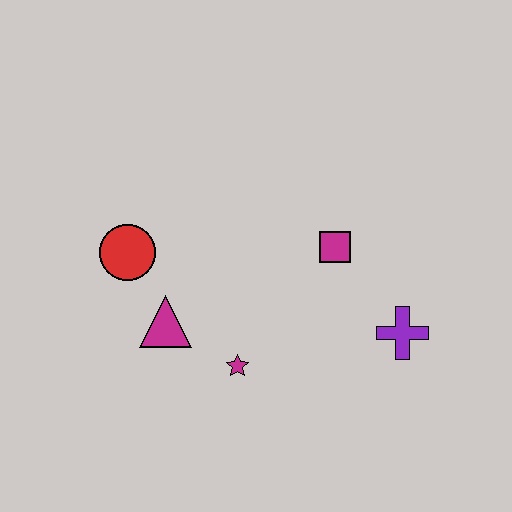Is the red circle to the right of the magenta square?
No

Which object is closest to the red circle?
The magenta triangle is closest to the red circle.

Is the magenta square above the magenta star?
Yes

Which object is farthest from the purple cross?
The red circle is farthest from the purple cross.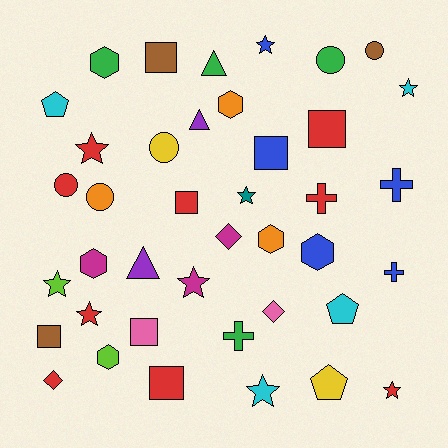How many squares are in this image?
There are 7 squares.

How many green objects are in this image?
There are 4 green objects.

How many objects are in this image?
There are 40 objects.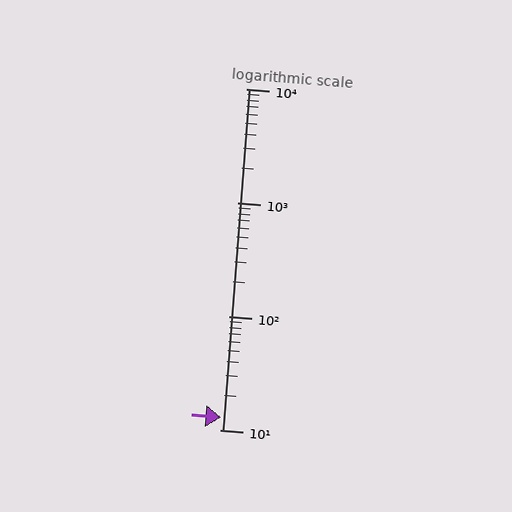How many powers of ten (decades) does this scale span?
The scale spans 3 decades, from 10 to 10000.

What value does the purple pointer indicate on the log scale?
The pointer indicates approximately 13.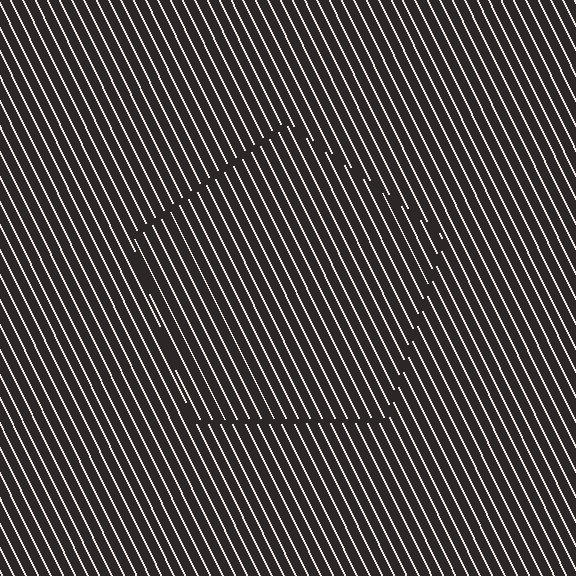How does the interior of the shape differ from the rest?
The interior of the shape contains the same grating, shifted by half a period — the contour is defined by the phase discontinuity where line-ends from the inner and outer gratings abut.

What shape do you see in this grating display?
An illusory pentagon. The interior of the shape contains the same grating, shifted by half a period — the contour is defined by the phase discontinuity where line-ends from the inner and outer gratings abut.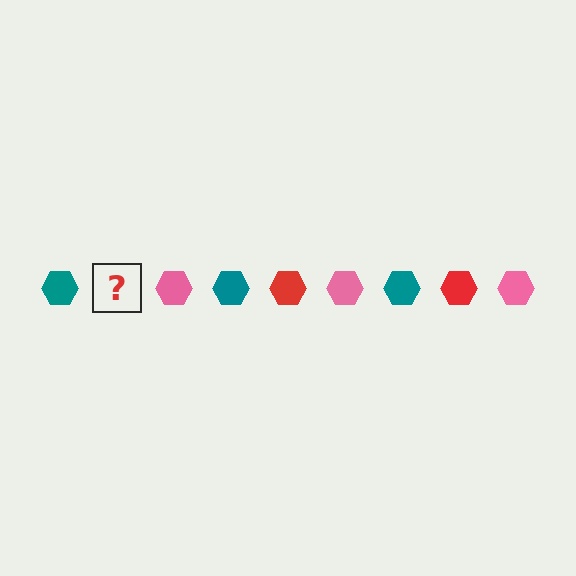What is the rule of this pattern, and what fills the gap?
The rule is that the pattern cycles through teal, red, pink hexagons. The gap should be filled with a red hexagon.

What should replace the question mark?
The question mark should be replaced with a red hexagon.